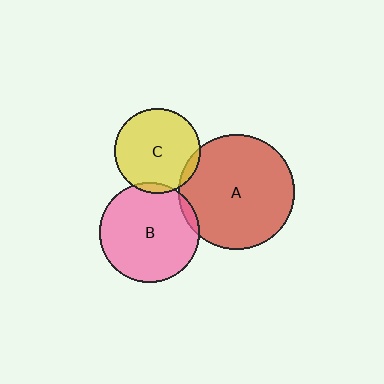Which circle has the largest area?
Circle A (red).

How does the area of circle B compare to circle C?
Approximately 1.4 times.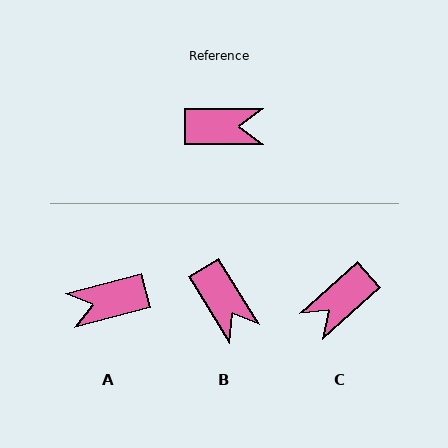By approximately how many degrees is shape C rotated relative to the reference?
Approximately 139 degrees clockwise.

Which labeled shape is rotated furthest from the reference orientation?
A, about 165 degrees away.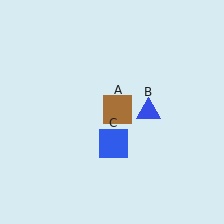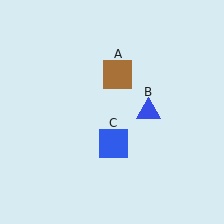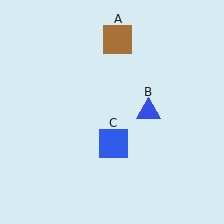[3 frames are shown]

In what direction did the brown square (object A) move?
The brown square (object A) moved up.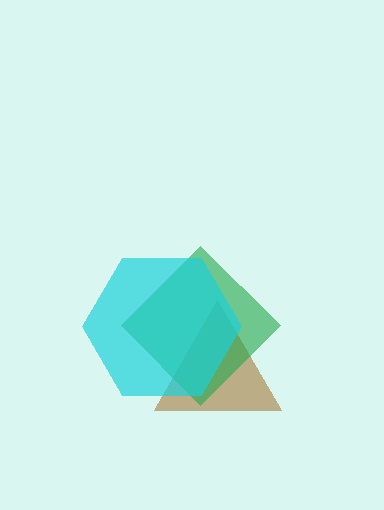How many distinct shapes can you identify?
There are 3 distinct shapes: a brown triangle, a green diamond, a cyan hexagon.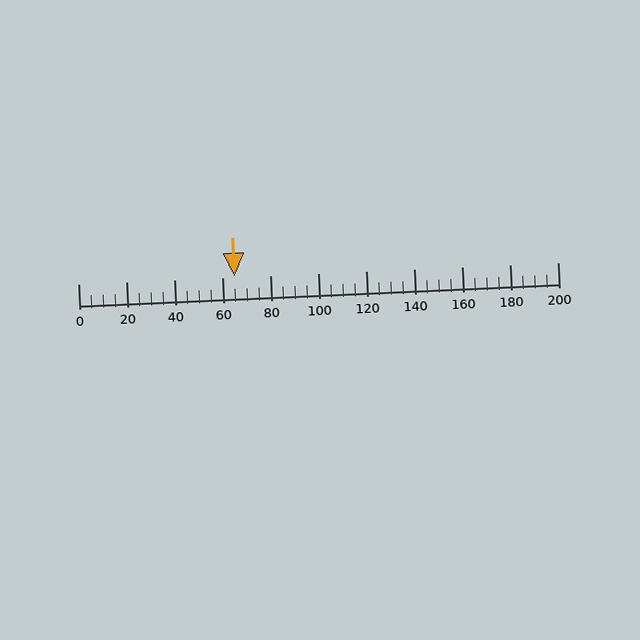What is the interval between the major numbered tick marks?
The major tick marks are spaced 20 units apart.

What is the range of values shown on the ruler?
The ruler shows values from 0 to 200.